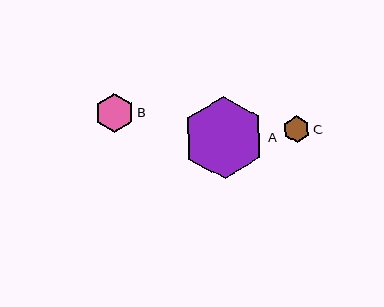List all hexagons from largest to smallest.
From largest to smallest: A, B, C.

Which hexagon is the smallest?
Hexagon C is the smallest with a size of approximately 27 pixels.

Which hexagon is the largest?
Hexagon A is the largest with a size of approximately 83 pixels.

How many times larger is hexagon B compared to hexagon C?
Hexagon B is approximately 1.4 times the size of hexagon C.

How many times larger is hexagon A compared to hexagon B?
Hexagon A is approximately 2.1 times the size of hexagon B.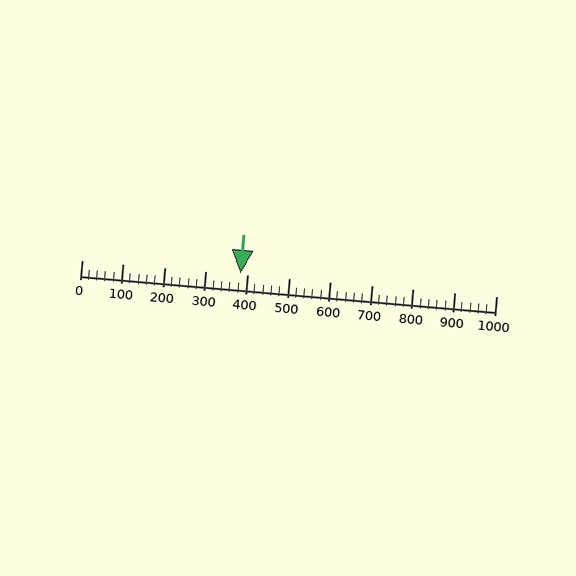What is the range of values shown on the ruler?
The ruler shows values from 0 to 1000.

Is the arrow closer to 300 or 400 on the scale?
The arrow is closer to 400.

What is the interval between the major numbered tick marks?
The major tick marks are spaced 100 units apart.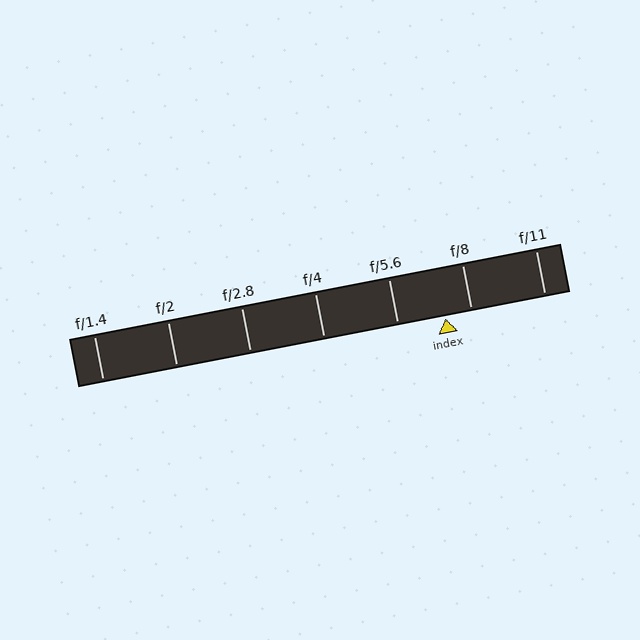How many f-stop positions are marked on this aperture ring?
There are 7 f-stop positions marked.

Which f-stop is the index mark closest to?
The index mark is closest to f/8.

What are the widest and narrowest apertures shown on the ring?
The widest aperture shown is f/1.4 and the narrowest is f/11.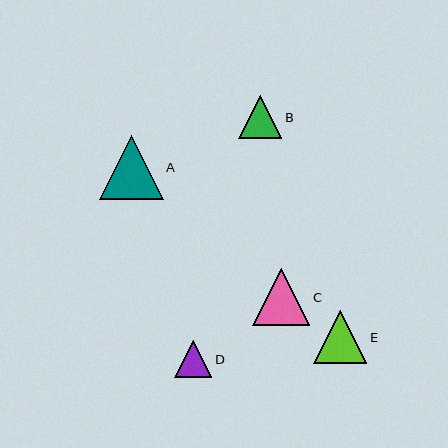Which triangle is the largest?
Triangle A is the largest with a size of approximately 64 pixels.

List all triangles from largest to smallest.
From largest to smallest: A, C, E, B, D.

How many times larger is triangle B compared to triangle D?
Triangle B is approximately 1.2 times the size of triangle D.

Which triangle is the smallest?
Triangle D is the smallest with a size of approximately 37 pixels.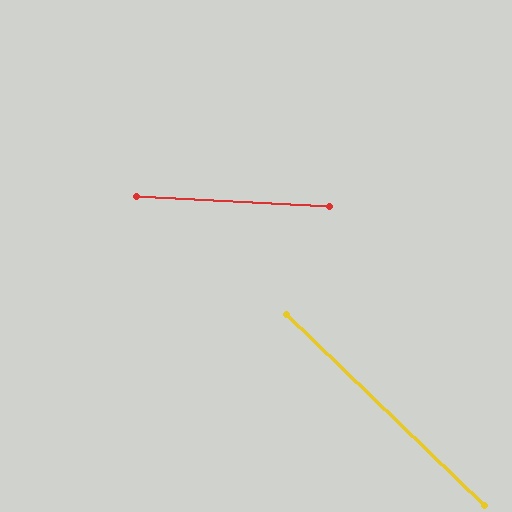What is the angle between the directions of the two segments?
Approximately 41 degrees.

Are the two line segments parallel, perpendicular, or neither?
Neither parallel nor perpendicular — they differ by about 41°.